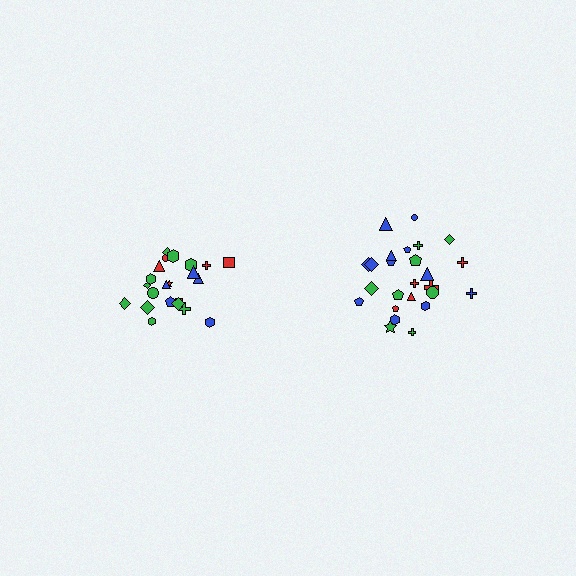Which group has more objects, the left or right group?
The right group.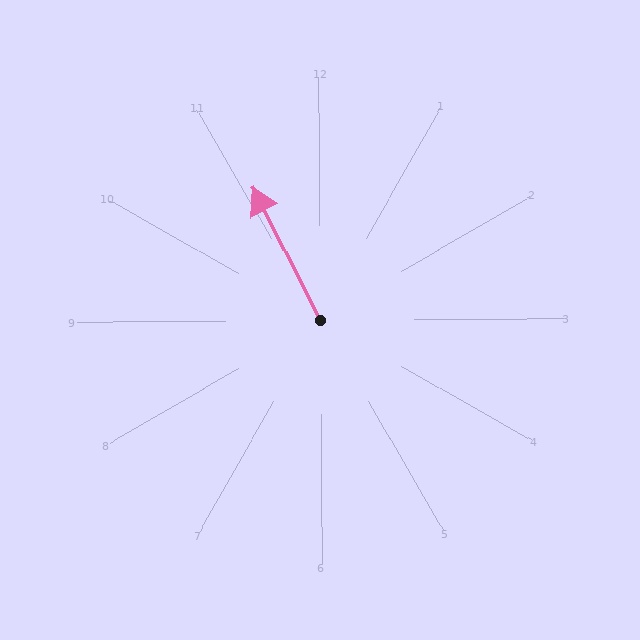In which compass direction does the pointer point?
Northwest.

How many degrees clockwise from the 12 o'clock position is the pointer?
Approximately 333 degrees.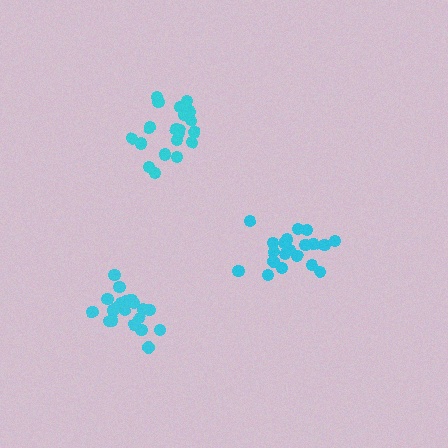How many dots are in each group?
Group 1: 21 dots, Group 2: 20 dots, Group 3: 20 dots (61 total).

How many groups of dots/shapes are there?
There are 3 groups.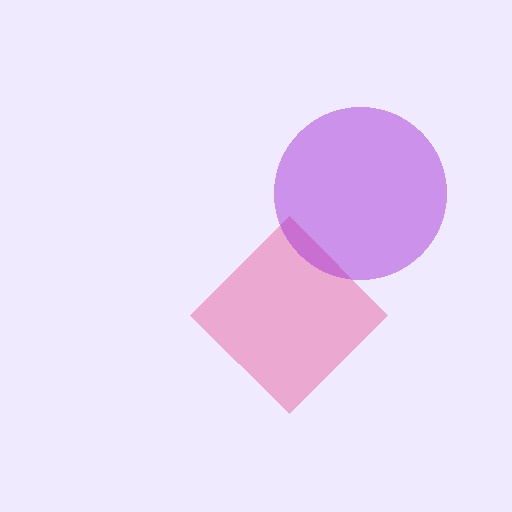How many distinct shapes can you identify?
There are 2 distinct shapes: a pink diamond, a purple circle.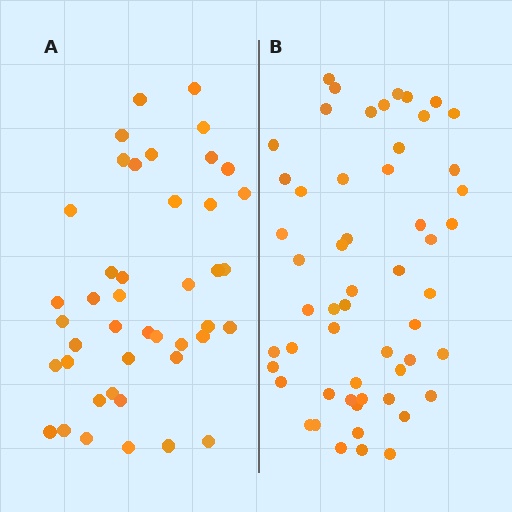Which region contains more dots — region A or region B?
Region B (the right region) has more dots.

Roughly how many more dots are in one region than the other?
Region B has roughly 12 or so more dots than region A.